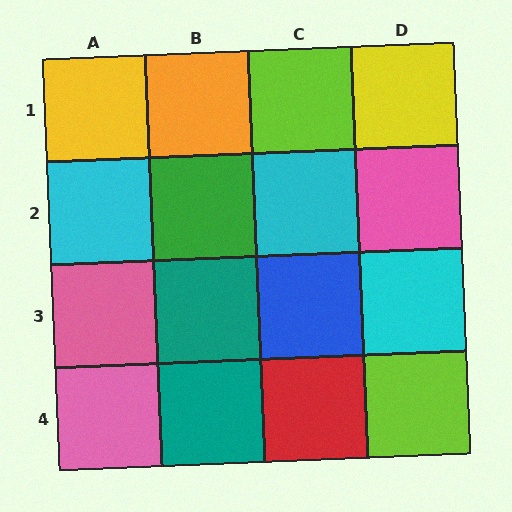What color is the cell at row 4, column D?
Lime.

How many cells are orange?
1 cell is orange.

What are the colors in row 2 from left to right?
Cyan, green, cyan, pink.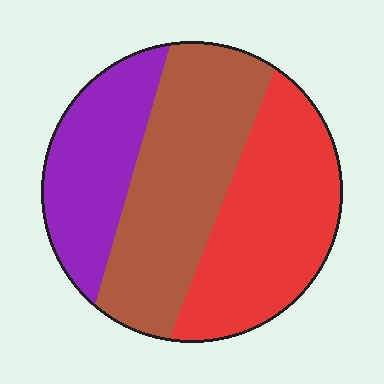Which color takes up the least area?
Purple, at roughly 25%.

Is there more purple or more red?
Red.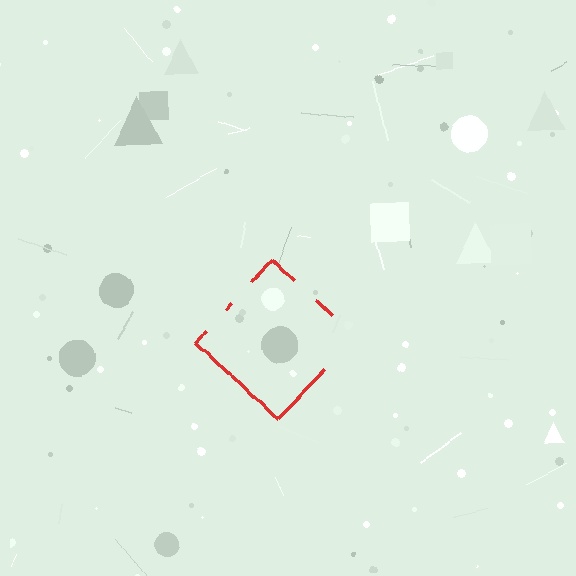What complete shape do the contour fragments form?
The contour fragments form a diamond.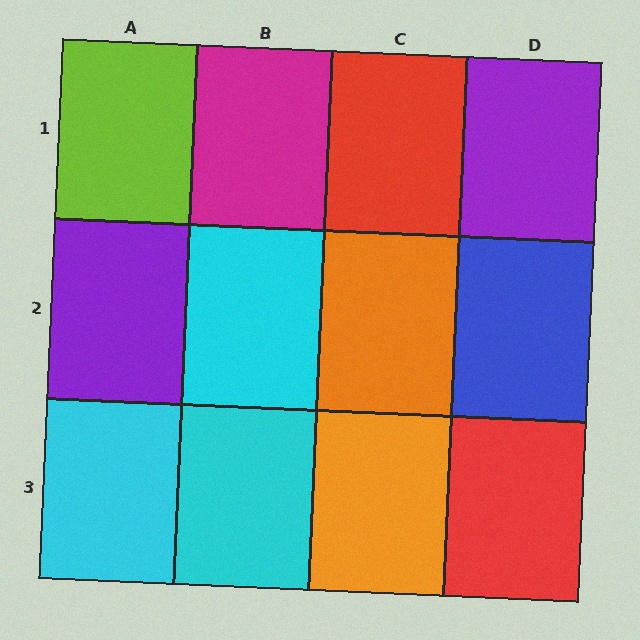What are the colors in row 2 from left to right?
Purple, cyan, orange, blue.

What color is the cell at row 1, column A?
Lime.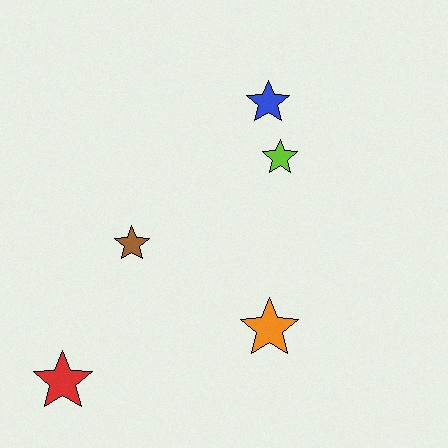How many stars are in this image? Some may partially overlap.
There are 5 stars.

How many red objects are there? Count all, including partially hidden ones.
There is 1 red object.